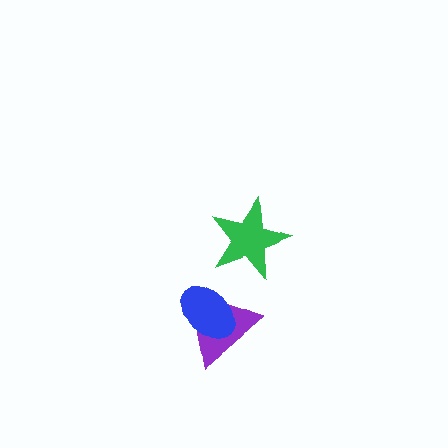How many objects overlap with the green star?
0 objects overlap with the green star.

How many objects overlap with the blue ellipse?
1 object overlaps with the blue ellipse.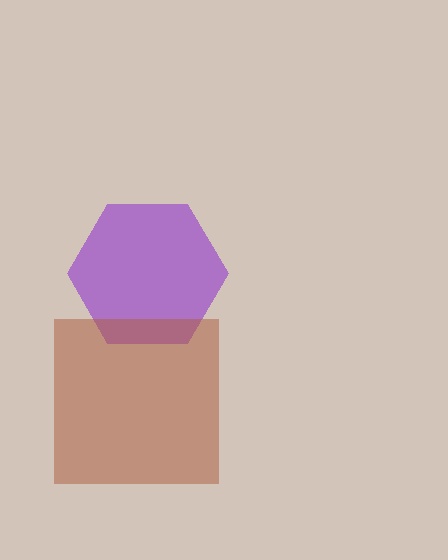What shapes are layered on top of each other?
The layered shapes are: a purple hexagon, a brown square.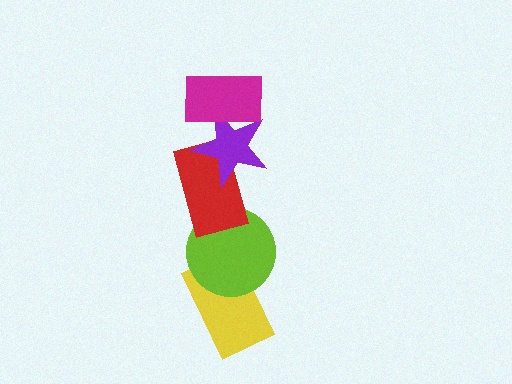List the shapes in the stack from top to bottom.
From top to bottom: the magenta rectangle, the purple star, the red rectangle, the lime circle, the yellow rectangle.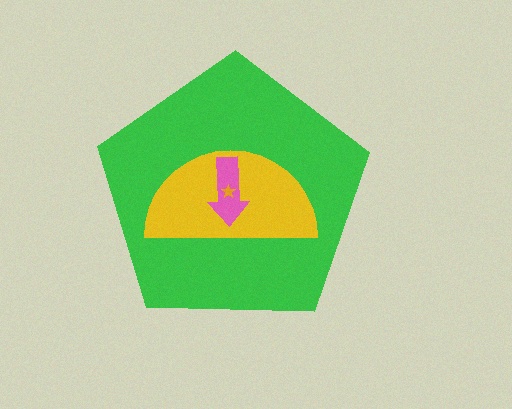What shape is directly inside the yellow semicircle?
The pink arrow.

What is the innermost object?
The orange star.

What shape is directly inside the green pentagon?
The yellow semicircle.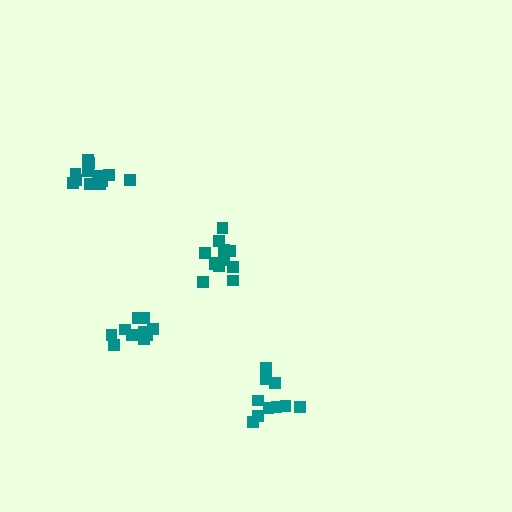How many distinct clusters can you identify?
There are 4 distinct clusters.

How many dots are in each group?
Group 1: 10 dots, Group 2: 12 dots, Group 3: 10 dots, Group 4: 12 dots (44 total).